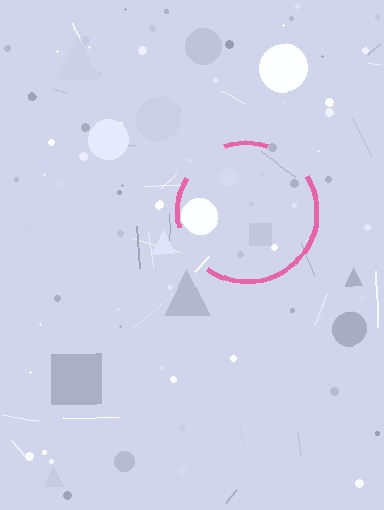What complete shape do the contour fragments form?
The contour fragments form a circle.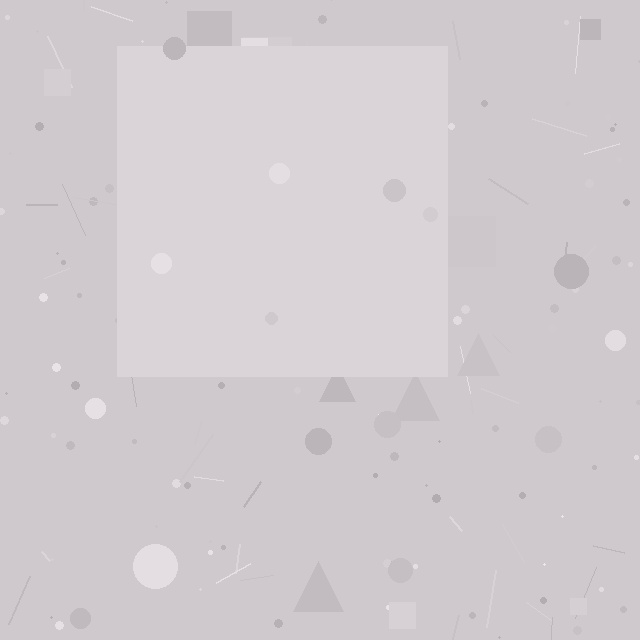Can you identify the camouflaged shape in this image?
The camouflaged shape is a square.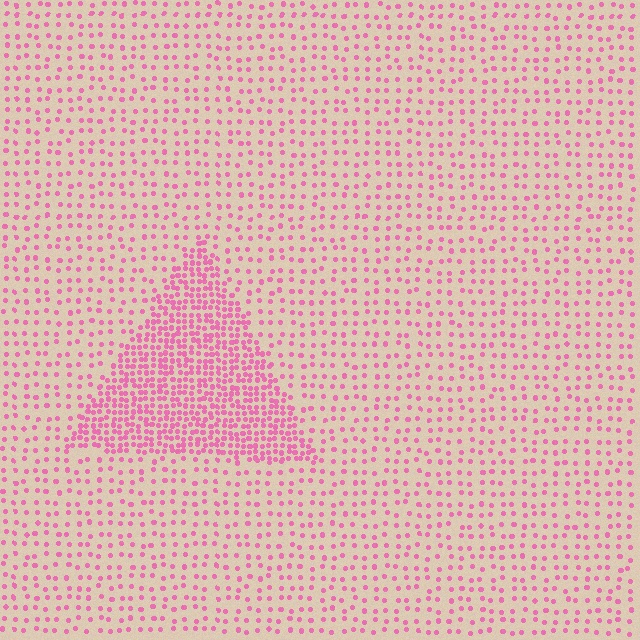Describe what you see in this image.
The image contains small pink elements arranged at two different densities. A triangle-shaped region is visible where the elements are more densely packed than the surrounding area.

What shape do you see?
I see a triangle.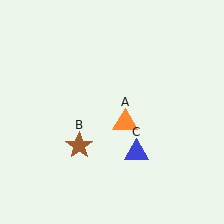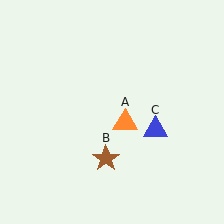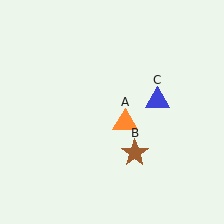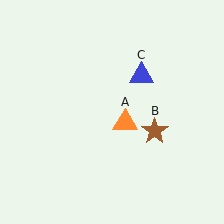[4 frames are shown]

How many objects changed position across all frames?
2 objects changed position: brown star (object B), blue triangle (object C).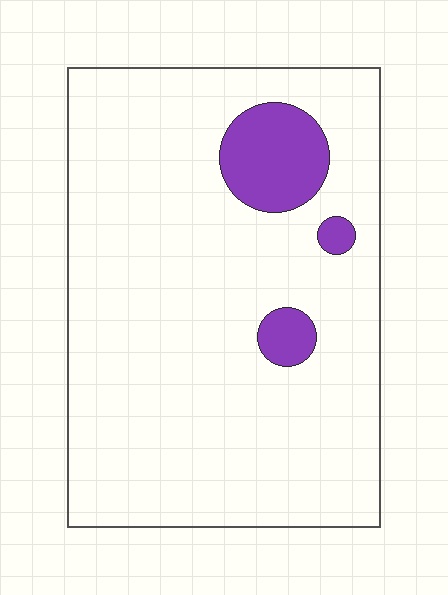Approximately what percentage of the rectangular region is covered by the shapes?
Approximately 10%.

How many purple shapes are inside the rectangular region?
3.